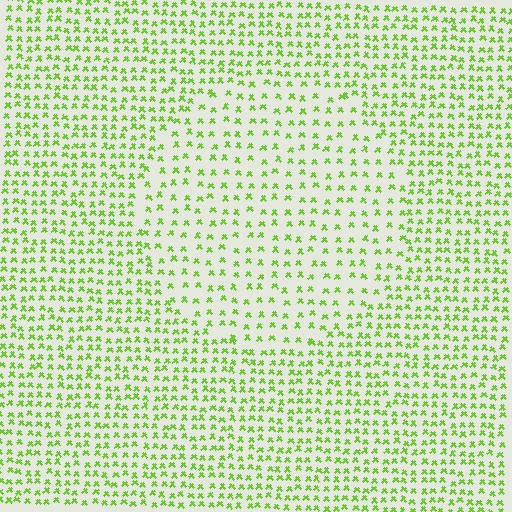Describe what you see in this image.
The image contains small lime elements arranged at two different densities. A circle-shaped region is visible where the elements are less densely packed than the surrounding area.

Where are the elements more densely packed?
The elements are more densely packed outside the circle boundary.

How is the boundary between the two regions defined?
The boundary is defined by a change in element density (approximately 1.8x ratio). All elements are the same color, size, and shape.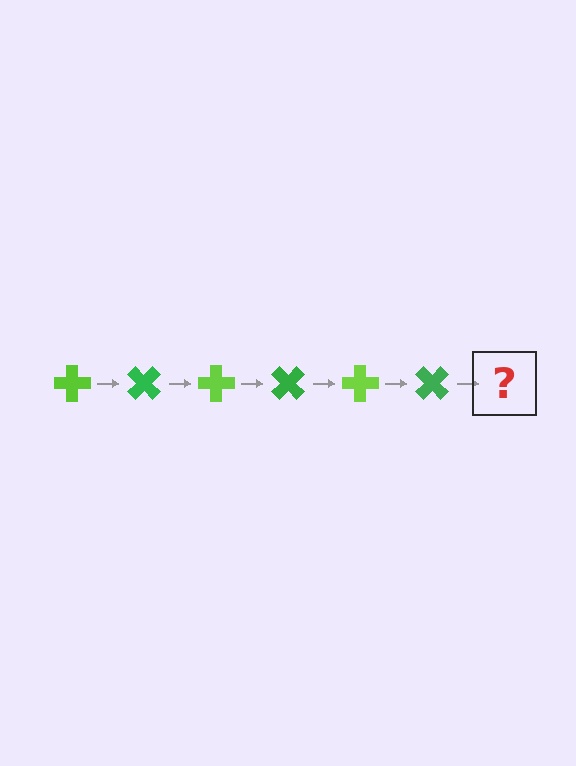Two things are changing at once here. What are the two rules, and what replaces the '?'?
The two rules are that it rotates 45 degrees each step and the color cycles through lime and green. The '?' should be a lime cross, rotated 270 degrees from the start.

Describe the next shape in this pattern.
It should be a lime cross, rotated 270 degrees from the start.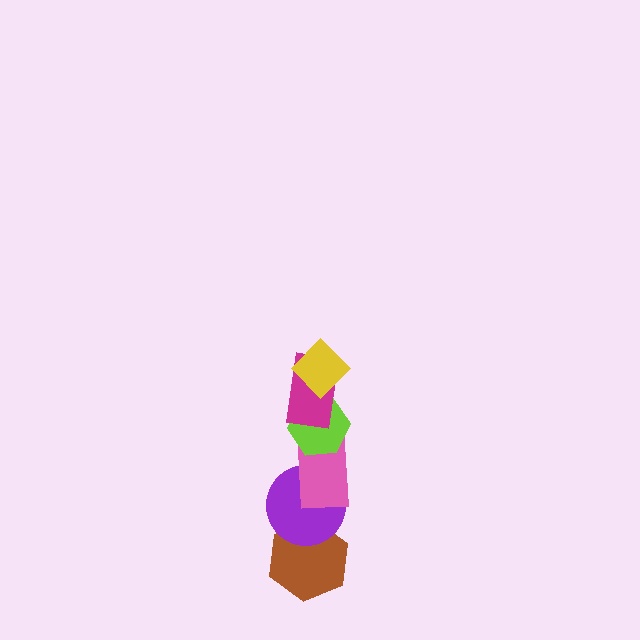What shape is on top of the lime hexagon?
The magenta rectangle is on top of the lime hexagon.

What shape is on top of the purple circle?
The pink rectangle is on top of the purple circle.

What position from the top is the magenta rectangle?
The magenta rectangle is 2nd from the top.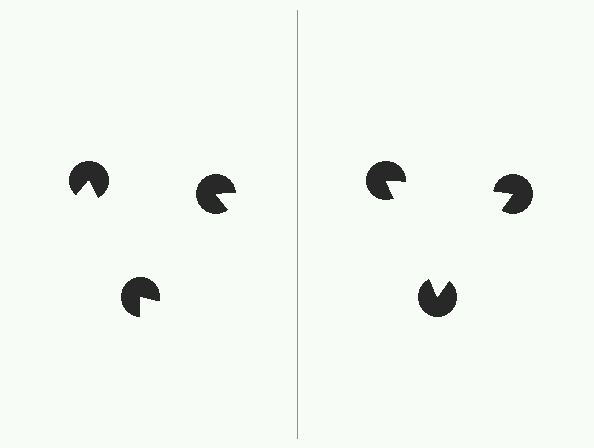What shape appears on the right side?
An illusory triangle.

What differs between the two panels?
The pac-man discs are positioned identically on both sides; only the wedge orientations differ. On the right they align to a triangle; on the left they are misaligned.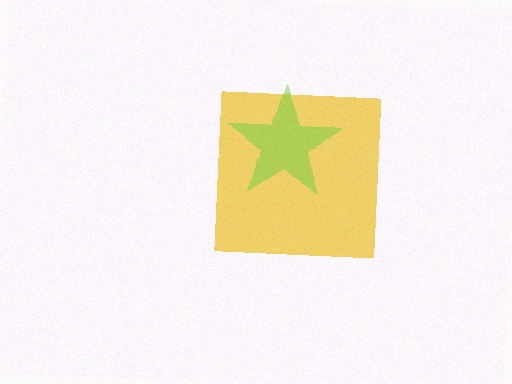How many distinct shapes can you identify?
There are 2 distinct shapes: a yellow square, a lime star.